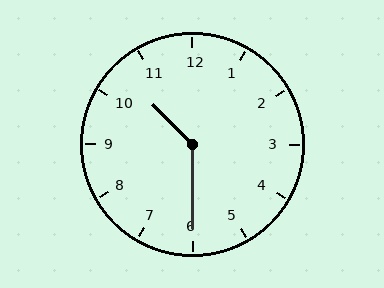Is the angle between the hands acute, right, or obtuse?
It is obtuse.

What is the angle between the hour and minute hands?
Approximately 135 degrees.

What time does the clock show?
10:30.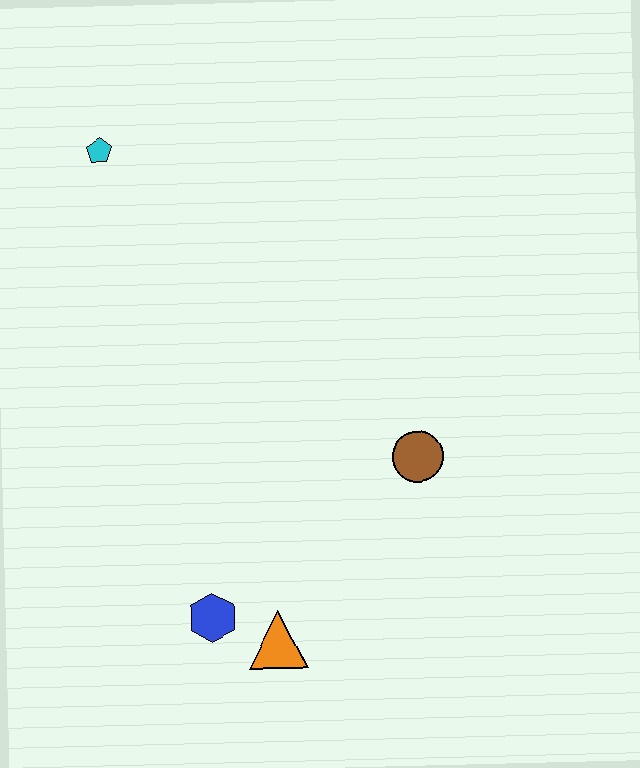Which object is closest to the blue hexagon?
The orange triangle is closest to the blue hexagon.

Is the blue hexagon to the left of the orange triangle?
Yes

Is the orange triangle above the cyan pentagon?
No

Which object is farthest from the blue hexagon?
The cyan pentagon is farthest from the blue hexagon.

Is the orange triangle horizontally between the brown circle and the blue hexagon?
Yes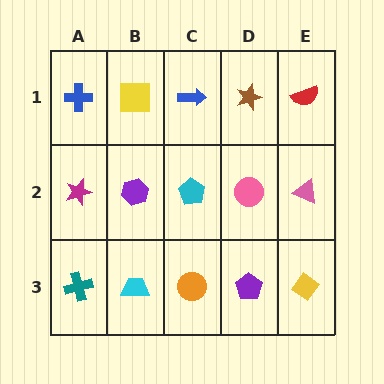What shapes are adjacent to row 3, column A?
A magenta star (row 2, column A), a cyan trapezoid (row 3, column B).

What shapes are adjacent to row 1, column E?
A pink triangle (row 2, column E), a brown star (row 1, column D).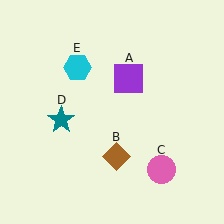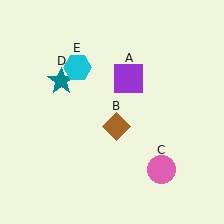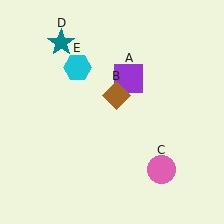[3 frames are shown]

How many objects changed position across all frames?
2 objects changed position: brown diamond (object B), teal star (object D).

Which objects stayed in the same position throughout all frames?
Purple square (object A) and pink circle (object C) and cyan hexagon (object E) remained stationary.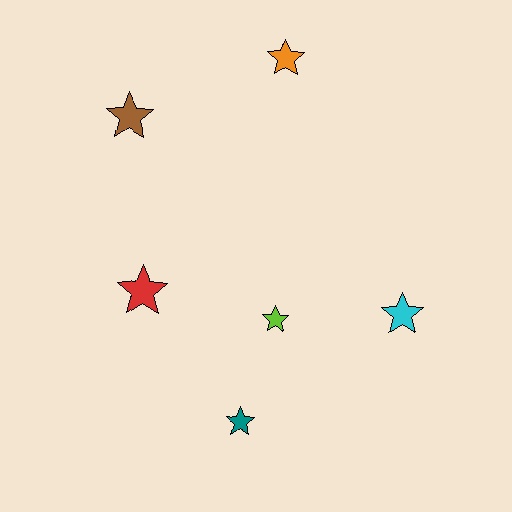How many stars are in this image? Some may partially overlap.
There are 6 stars.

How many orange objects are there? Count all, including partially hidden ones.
There is 1 orange object.